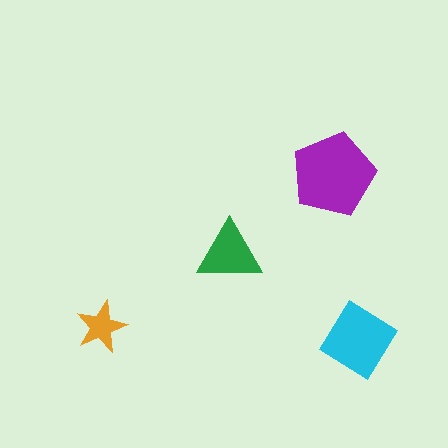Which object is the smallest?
The orange star.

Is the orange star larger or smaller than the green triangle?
Smaller.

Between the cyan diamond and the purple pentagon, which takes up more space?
The purple pentagon.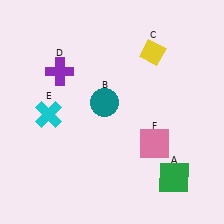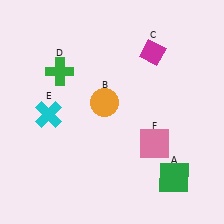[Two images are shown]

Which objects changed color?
B changed from teal to orange. C changed from yellow to magenta. D changed from purple to green.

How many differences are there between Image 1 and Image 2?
There are 3 differences between the two images.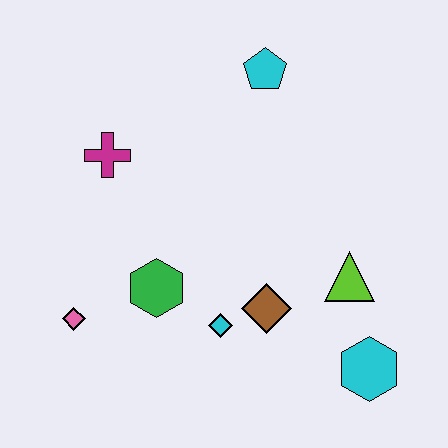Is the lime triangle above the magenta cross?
No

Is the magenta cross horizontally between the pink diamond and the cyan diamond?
Yes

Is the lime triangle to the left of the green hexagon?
No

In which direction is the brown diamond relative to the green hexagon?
The brown diamond is to the right of the green hexagon.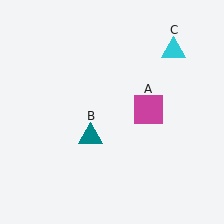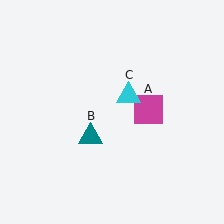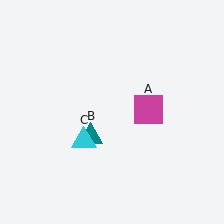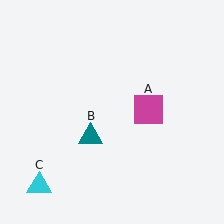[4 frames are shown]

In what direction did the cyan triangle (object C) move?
The cyan triangle (object C) moved down and to the left.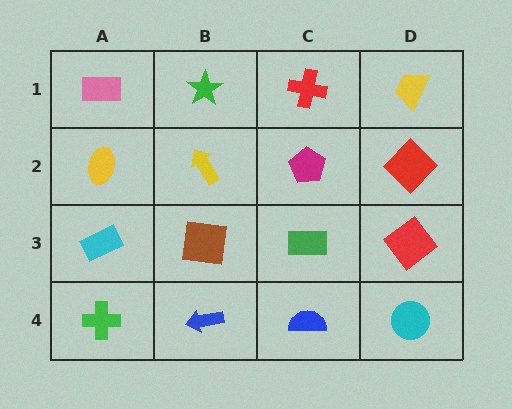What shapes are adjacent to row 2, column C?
A red cross (row 1, column C), a green rectangle (row 3, column C), a yellow arrow (row 2, column B), a red diamond (row 2, column D).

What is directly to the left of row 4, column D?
A blue semicircle.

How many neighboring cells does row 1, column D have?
2.